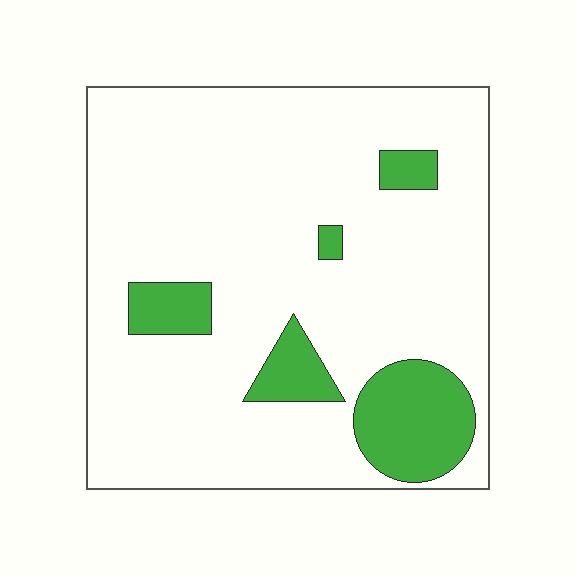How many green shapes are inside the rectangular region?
5.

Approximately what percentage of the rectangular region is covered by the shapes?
Approximately 15%.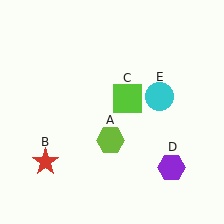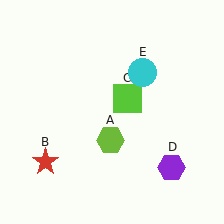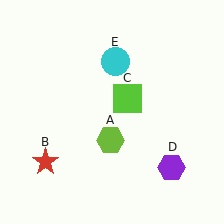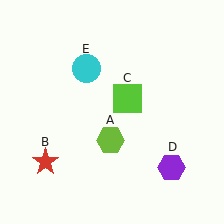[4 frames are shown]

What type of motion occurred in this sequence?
The cyan circle (object E) rotated counterclockwise around the center of the scene.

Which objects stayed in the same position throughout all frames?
Lime hexagon (object A) and red star (object B) and lime square (object C) and purple hexagon (object D) remained stationary.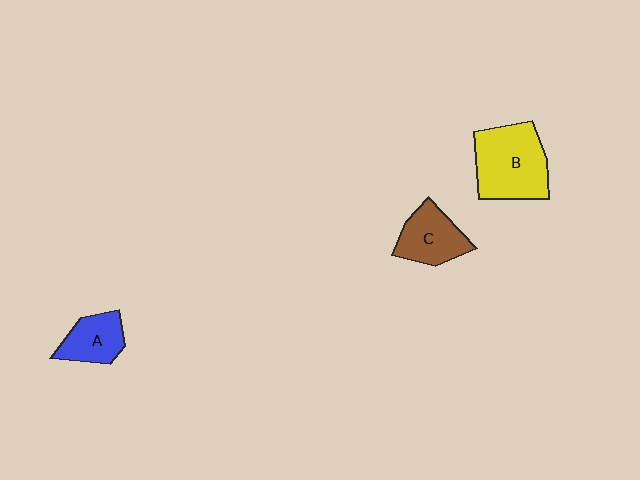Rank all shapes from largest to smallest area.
From largest to smallest: B (yellow), C (brown), A (blue).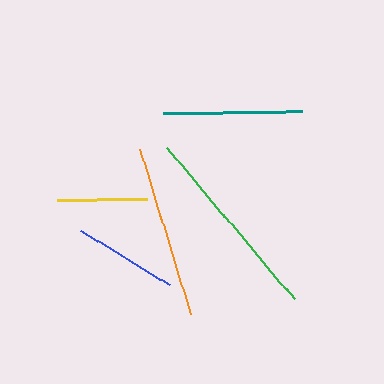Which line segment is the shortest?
The yellow line is the shortest at approximately 90 pixels.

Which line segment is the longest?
The green line is the longest at approximately 197 pixels.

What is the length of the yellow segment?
The yellow segment is approximately 90 pixels long.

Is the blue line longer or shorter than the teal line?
The teal line is longer than the blue line.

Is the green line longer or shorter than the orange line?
The green line is longer than the orange line.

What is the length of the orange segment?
The orange segment is approximately 173 pixels long.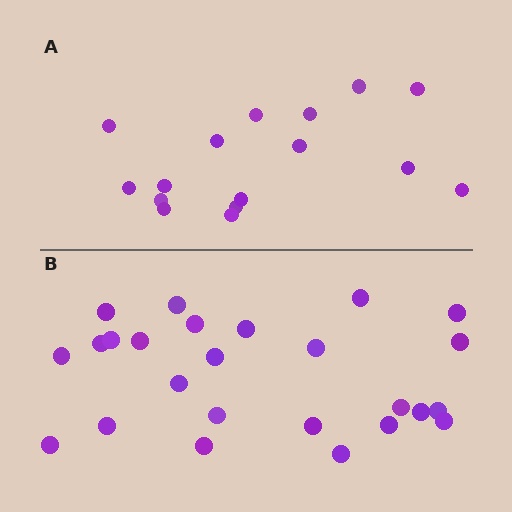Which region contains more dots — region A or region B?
Region B (the bottom region) has more dots.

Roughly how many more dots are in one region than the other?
Region B has roughly 8 or so more dots than region A.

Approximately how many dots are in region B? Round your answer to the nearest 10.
About 20 dots. (The exact count is 25, which rounds to 20.)